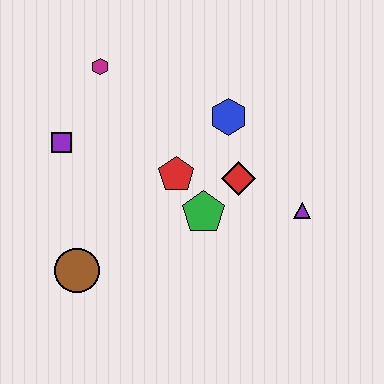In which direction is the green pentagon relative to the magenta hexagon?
The green pentagon is below the magenta hexagon.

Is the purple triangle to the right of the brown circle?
Yes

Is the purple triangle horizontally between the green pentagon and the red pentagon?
No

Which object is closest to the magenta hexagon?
The purple square is closest to the magenta hexagon.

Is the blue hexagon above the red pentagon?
Yes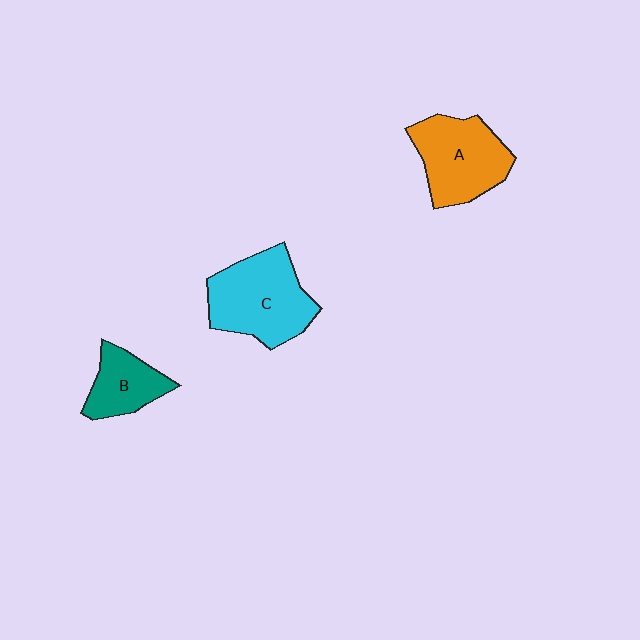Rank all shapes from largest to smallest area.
From largest to smallest: C (cyan), A (orange), B (teal).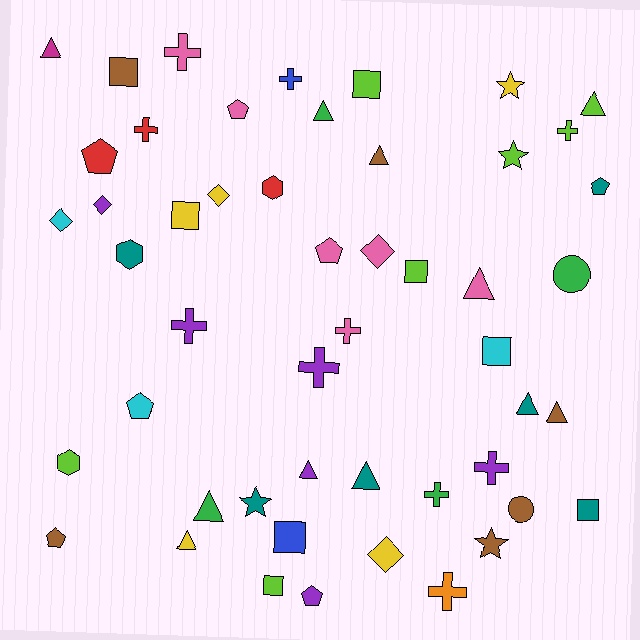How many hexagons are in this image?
There are 3 hexagons.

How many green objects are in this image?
There are 4 green objects.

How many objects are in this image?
There are 50 objects.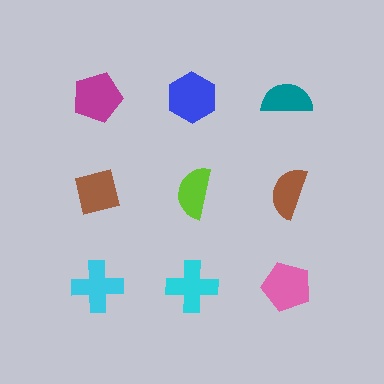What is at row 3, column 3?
A pink pentagon.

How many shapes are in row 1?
3 shapes.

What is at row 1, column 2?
A blue hexagon.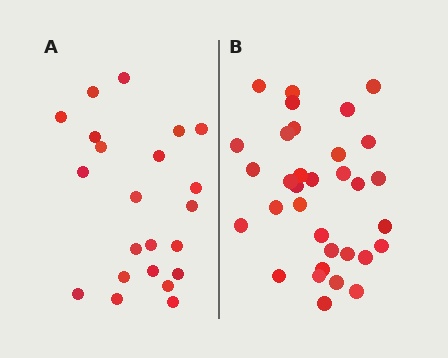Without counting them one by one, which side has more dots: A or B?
Region B (the right region) has more dots.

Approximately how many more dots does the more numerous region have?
Region B has roughly 12 or so more dots than region A.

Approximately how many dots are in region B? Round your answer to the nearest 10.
About 30 dots. (The exact count is 33, which rounds to 30.)